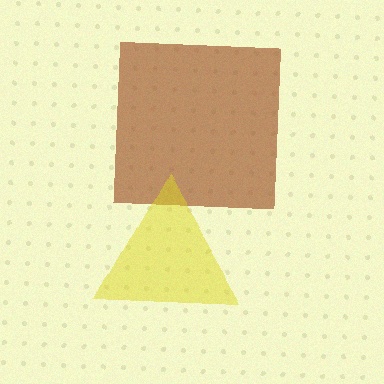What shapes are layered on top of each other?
The layered shapes are: a brown square, a yellow triangle.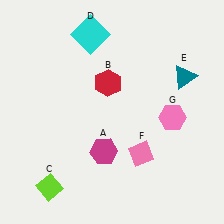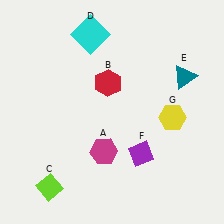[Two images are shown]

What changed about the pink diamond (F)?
In Image 1, F is pink. In Image 2, it changed to purple.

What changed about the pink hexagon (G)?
In Image 1, G is pink. In Image 2, it changed to yellow.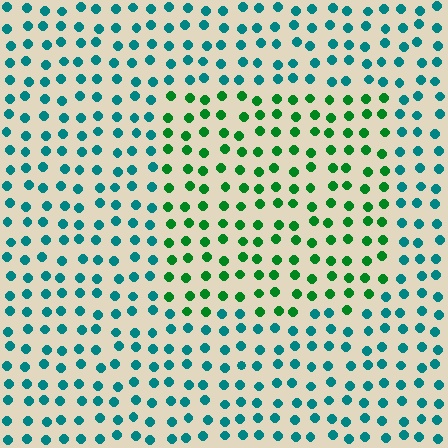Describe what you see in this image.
The image is filled with small teal elements in a uniform arrangement. A rectangle-shaped region is visible where the elements are tinted to a slightly different hue, forming a subtle color boundary.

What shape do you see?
I see a rectangle.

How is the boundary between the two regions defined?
The boundary is defined purely by a slight shift in hue (about 46 degrees). Spacing, size, and orientation are identical on both sides.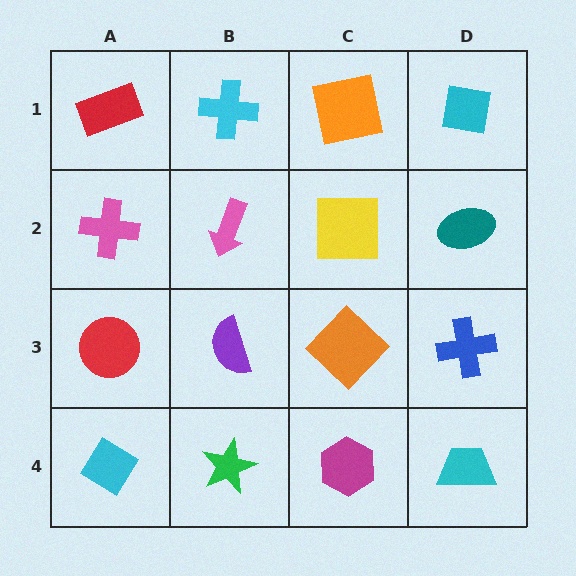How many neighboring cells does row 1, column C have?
3.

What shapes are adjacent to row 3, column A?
A pink cross (row 2, column A), a cyan diamond (row 4, column A), a purple semicircle (row 3, column B).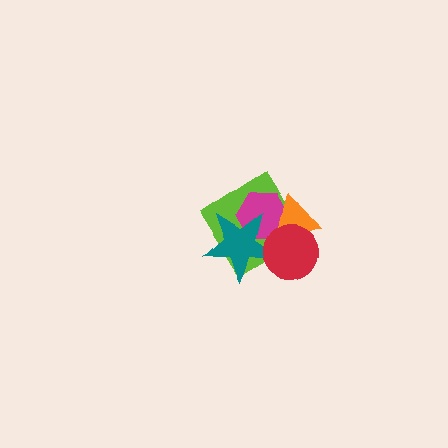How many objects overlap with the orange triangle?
3 objects overlap with the orange triangle.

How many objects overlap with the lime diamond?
4 objects overlap with the lime diamond.